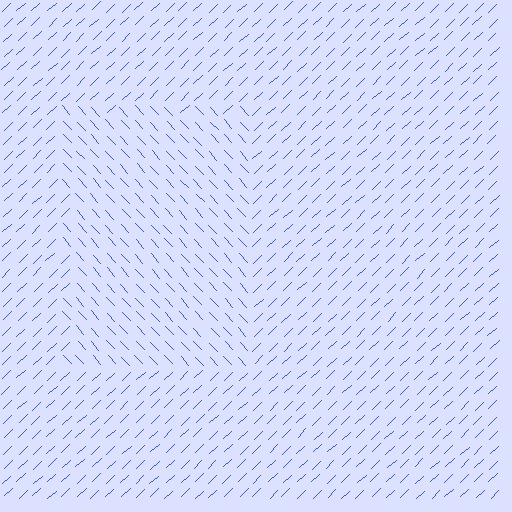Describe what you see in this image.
The image is filled with small blue line segments. A rectangle region in the image has lines oriented differently from the surrounding lines, creating a visible texture boundary.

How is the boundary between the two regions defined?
The boundary is defined purely by a change in line orientation (approximately 89 degrees difference). All lines are the same color and thickness.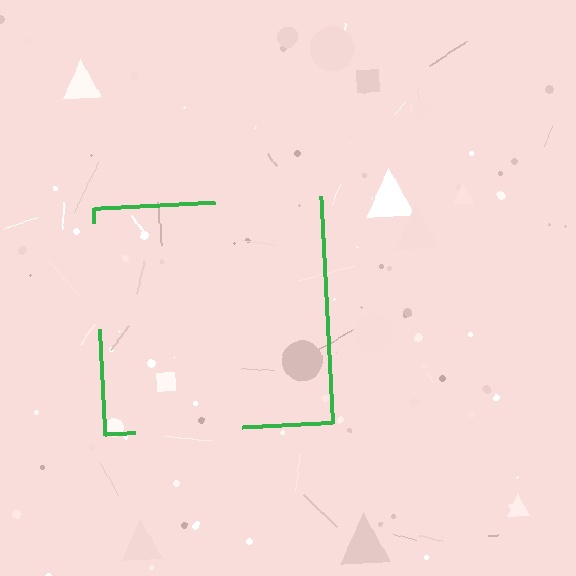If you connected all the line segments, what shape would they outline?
They would outline a square.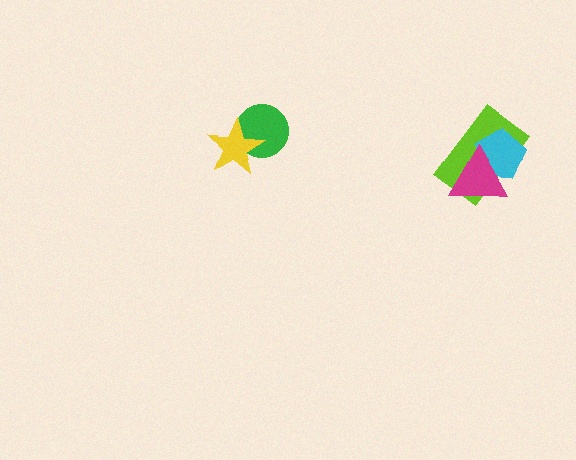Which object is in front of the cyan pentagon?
The magenta triangle is in front of the cyan pentagon.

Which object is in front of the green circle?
The yellow star is in front of the green circle.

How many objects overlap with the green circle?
1 object overlaps with the green circle.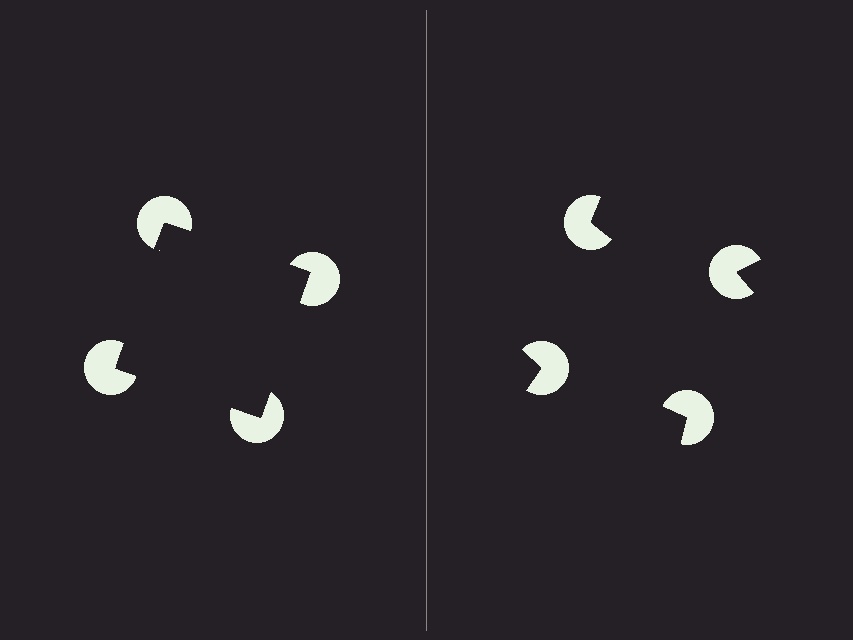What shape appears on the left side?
An illusory square.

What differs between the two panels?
The pac-man discs are positioned identically on both sides; only the wedge orientations differ. On the left they align to a square; on the right they are misaligned.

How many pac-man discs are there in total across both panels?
8 — 4 on each side.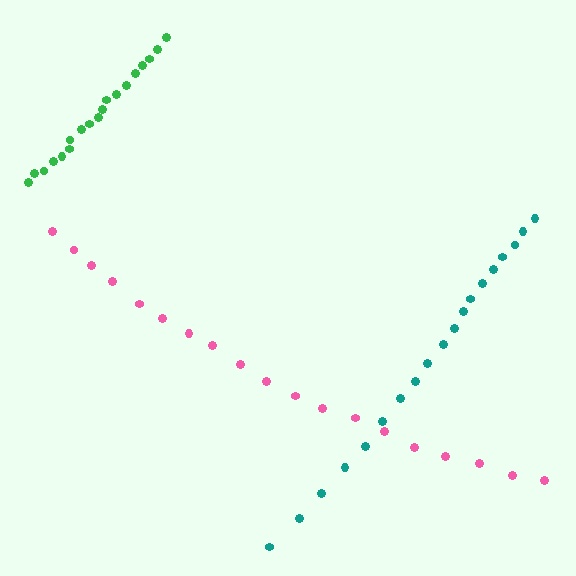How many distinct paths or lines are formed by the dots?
There are 3 distinct paths.